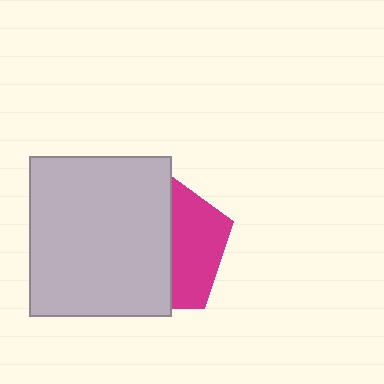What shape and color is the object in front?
The object in front is a light gray rectangle.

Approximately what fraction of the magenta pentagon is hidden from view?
Roughly 62% of the magenta pentagon is hidden behind the light gray rectangle.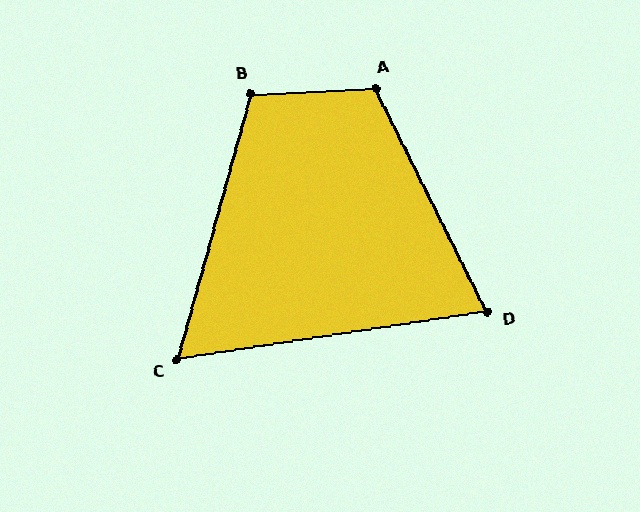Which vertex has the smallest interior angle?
C, at approximately 66 degrees.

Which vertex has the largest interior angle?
A, at approximately 114 degrees.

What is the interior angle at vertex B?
Approximately 108 degrees (obtuse).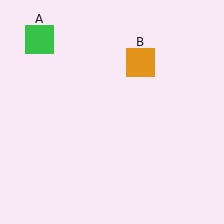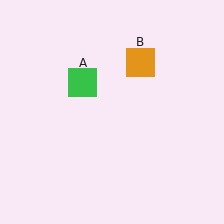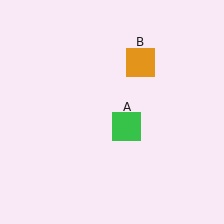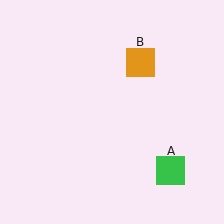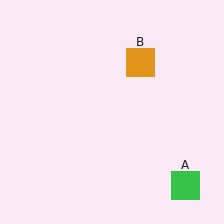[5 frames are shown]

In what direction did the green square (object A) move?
The green square (object A) moved down and to the right.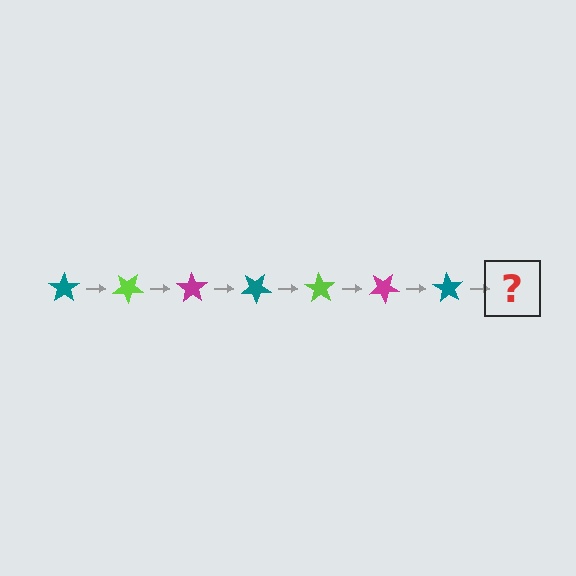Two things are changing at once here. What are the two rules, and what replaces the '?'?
The two rules are that it rotates 35 degrees each step and the color cycles through teal, lime, and magenta. The '?' should be a lime star, rotated 245 degrees from the start.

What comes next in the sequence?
The next element should be a lime star, rotated 245 degrees from the start.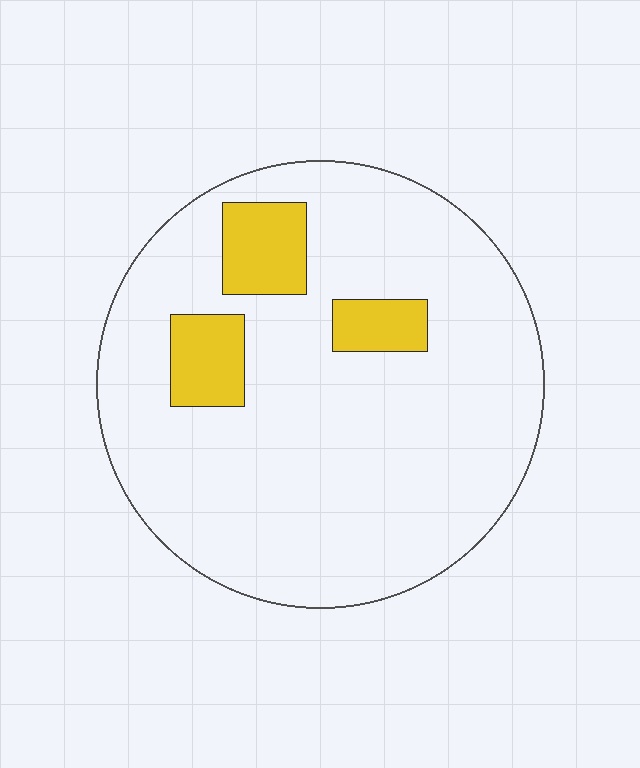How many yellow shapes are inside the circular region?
3.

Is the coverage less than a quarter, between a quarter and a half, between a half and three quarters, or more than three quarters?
Less than a quarter.